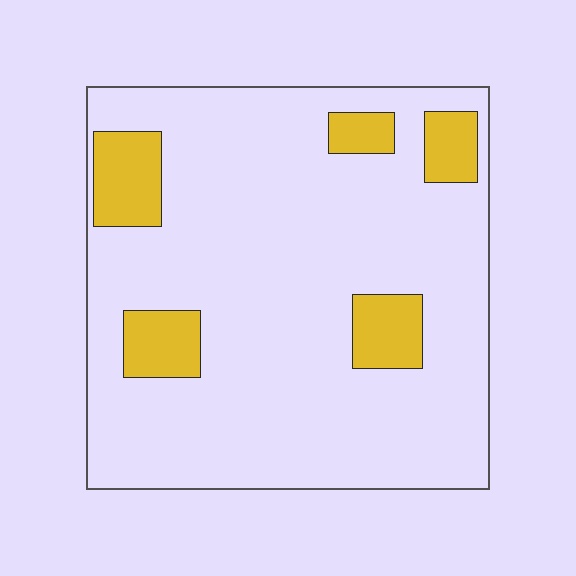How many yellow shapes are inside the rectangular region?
5.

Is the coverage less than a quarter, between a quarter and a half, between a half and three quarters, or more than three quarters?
Less than a quarter.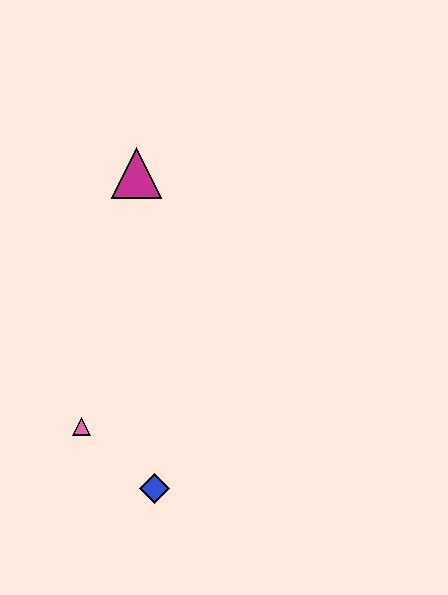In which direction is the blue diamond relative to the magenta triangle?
The blue diamond is below the magenta triangle.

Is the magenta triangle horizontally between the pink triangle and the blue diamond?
Yes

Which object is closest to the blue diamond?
The pink triangle is closest to the blue diamond.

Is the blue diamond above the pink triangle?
No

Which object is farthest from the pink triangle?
The magenta triangle is farthest from the pink triangle.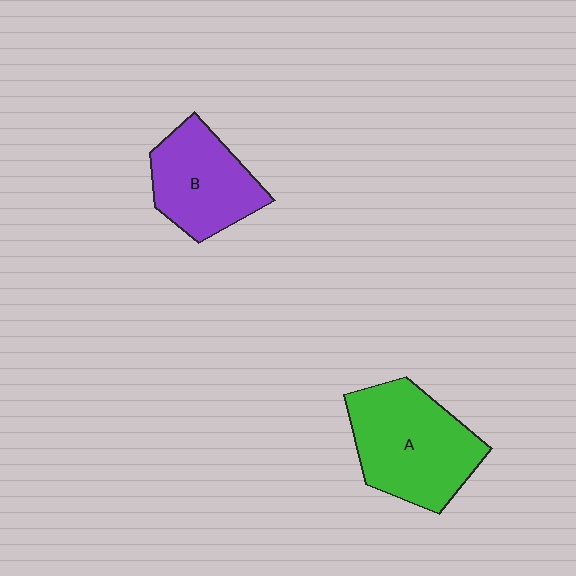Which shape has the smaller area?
Shape B (purple).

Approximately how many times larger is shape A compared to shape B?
Approximately 1.3 times.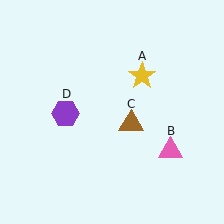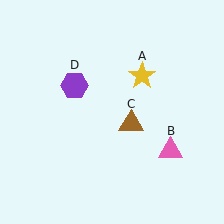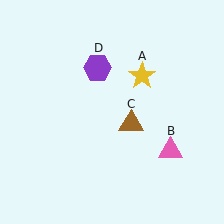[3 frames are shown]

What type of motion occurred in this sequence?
The purple hexagon (object D) rotated clockwise around the center of the scene.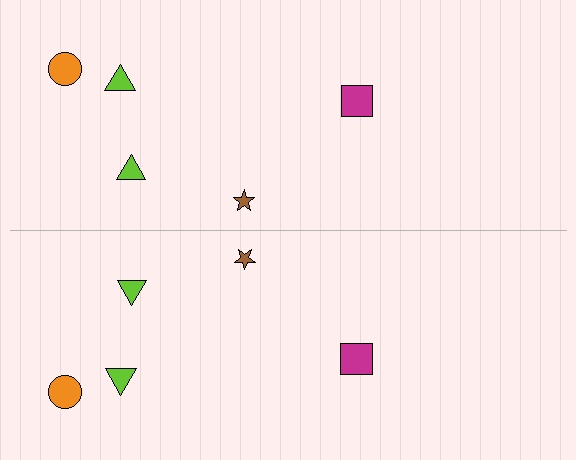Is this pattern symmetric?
Yes, this pattern has bilateral (reflection) symmetry.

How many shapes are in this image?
There are 10 shapes in this image.